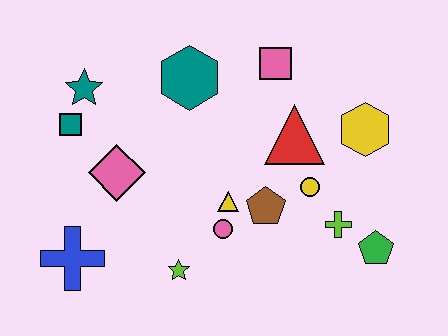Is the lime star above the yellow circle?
No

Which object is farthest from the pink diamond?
The green pentagon is farthest from the pink diamond.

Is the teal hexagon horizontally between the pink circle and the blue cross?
Yes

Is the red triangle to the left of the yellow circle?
Yes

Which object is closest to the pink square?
The red triangle is closest to the pink square.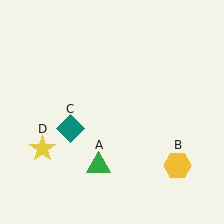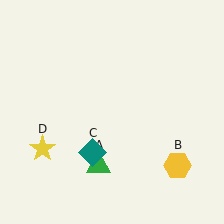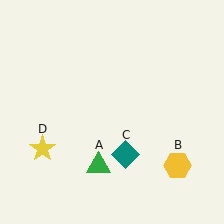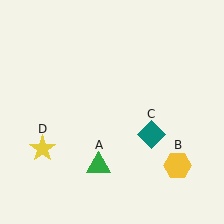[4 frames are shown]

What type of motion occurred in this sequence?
The teal diamond (object C) rotated counterclockwise around the center of the scene.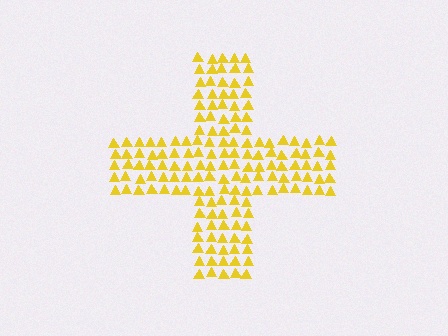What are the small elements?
The small elements are triangles.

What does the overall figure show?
The overall figure shows a cross.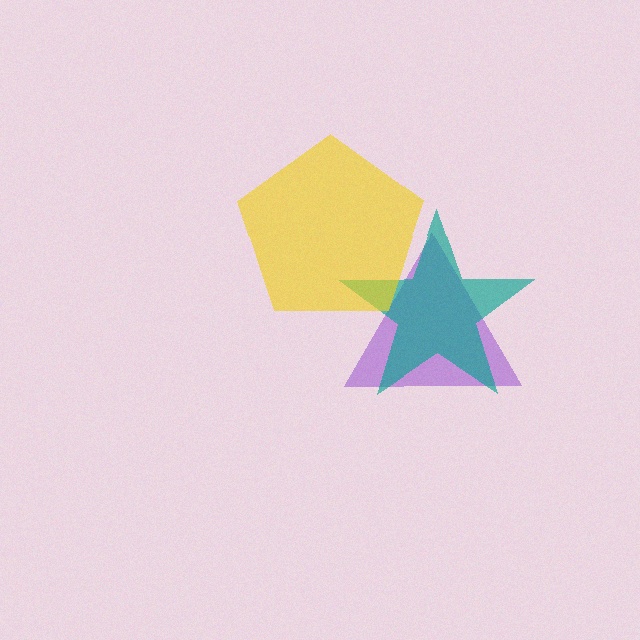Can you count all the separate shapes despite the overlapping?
Yes, there are 3 separate shapes.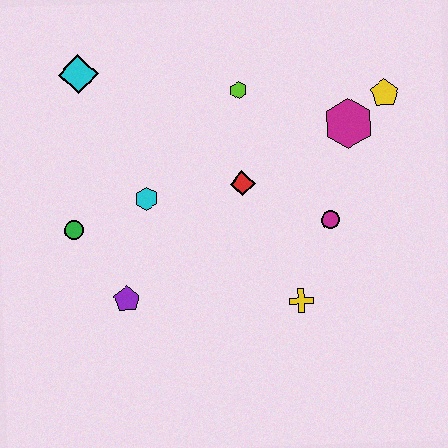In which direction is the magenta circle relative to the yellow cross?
The magenta circle is above the yellow cross.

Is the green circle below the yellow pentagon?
Yes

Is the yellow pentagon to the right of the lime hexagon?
Yes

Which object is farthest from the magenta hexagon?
The green circle is farthest from the magenta hexagon.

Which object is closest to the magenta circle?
The yellow cross is closest to the magenta circle.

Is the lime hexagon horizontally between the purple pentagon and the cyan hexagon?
No